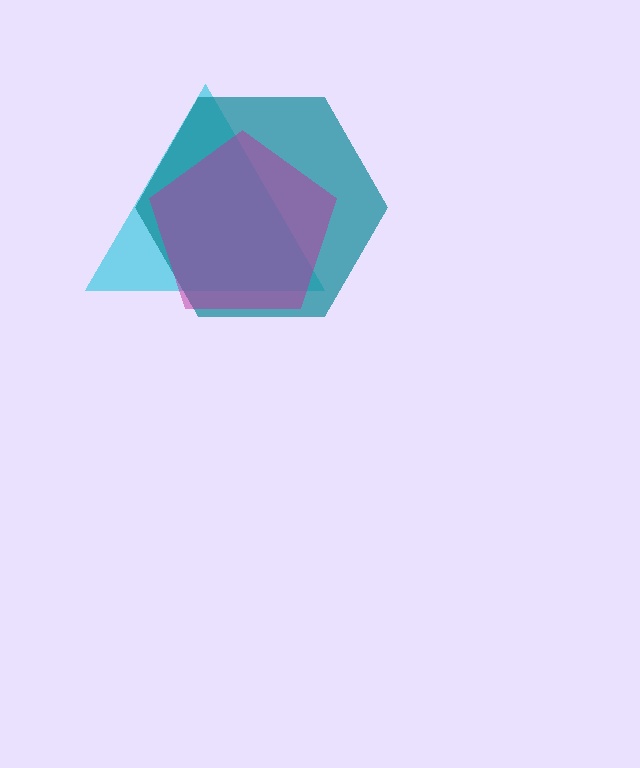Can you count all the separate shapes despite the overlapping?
Yes, there are 3 separate shapes.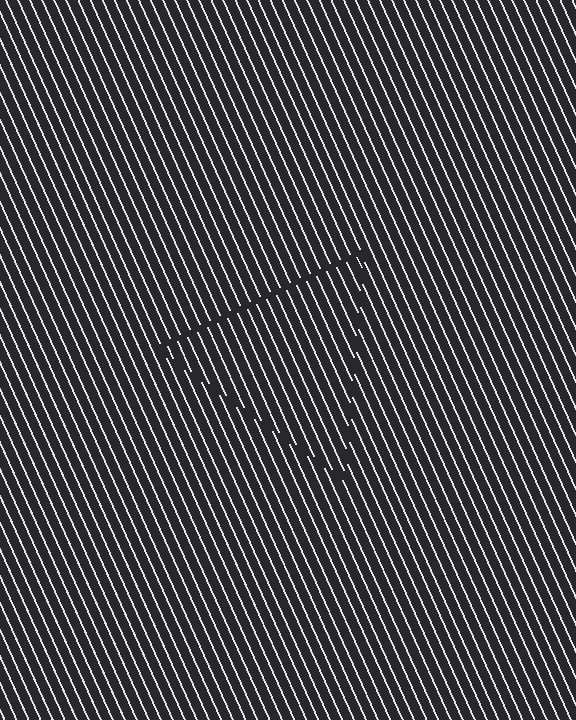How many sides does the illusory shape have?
3 sides — the line-ends trace a triangle.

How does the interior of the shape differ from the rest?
The interior of the shape contains the same grating, shifted by half a period — the contour is defined by the phase discontinuity where line-ends from the inner and outer gratings abut.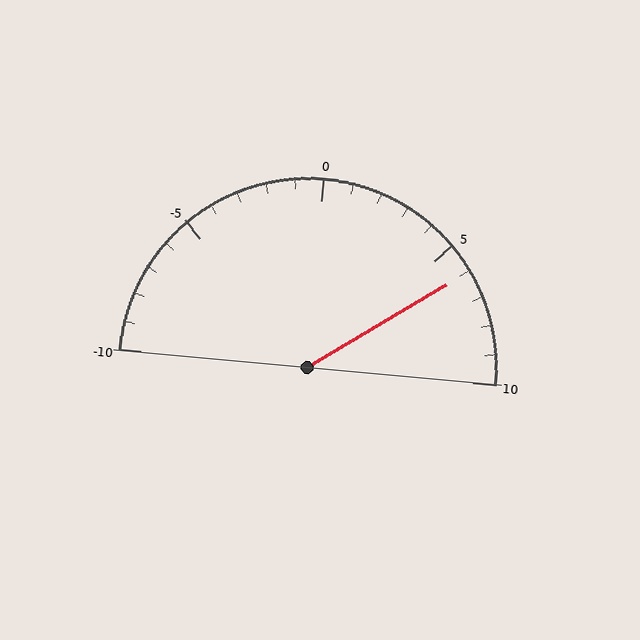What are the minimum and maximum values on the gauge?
The gauge ranges from -10 to 10.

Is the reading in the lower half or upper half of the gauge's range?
The reading is in the upper half of the range (-10 to 10).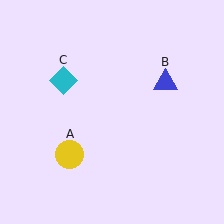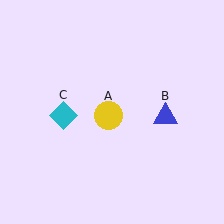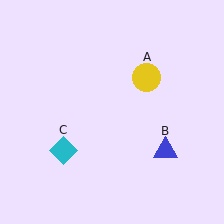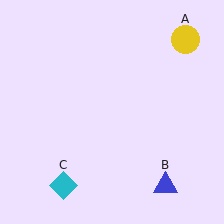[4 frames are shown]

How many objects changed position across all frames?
3 objects changed position: yellow circle (object A), blue triangle (object B), cyan diamond (object C).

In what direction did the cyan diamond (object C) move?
The cyan diamond (object C) moved down.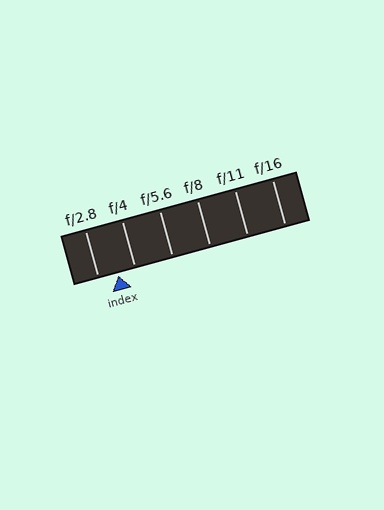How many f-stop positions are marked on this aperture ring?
There are 6 f-stop positions marked.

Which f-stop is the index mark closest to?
The index mark is closest to f/4.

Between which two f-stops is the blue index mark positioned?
The index mark is between f/2.8 and f/4.